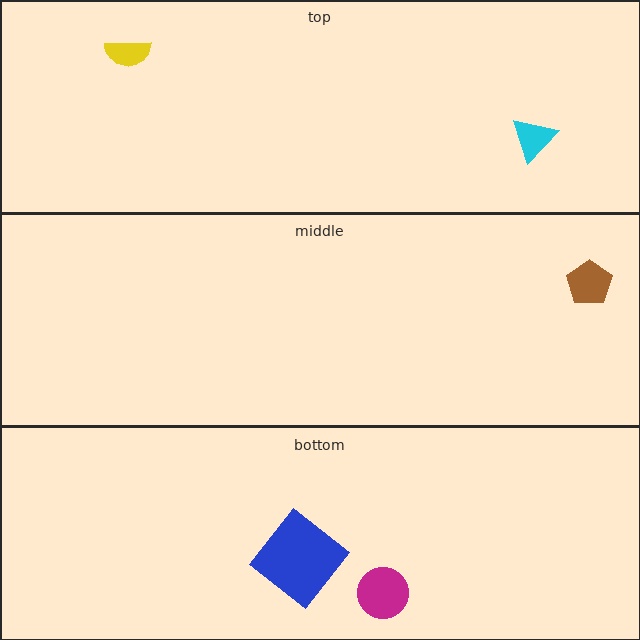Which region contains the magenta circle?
The bottom region.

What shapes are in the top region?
The cyan triangle, the yellow semicircle.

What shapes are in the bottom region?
The blue diamond, the magenta circle.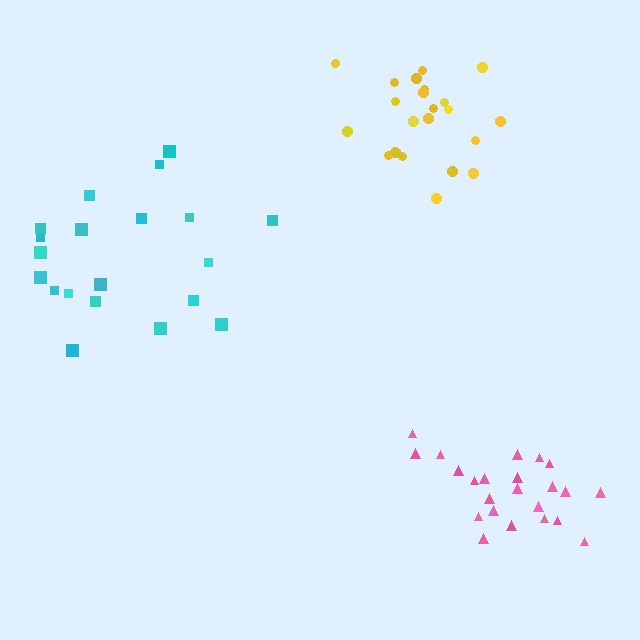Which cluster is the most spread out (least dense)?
Cyan.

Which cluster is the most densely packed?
Yellow.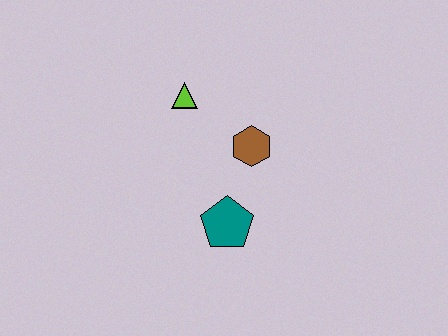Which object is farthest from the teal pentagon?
The lime triangle is farthest from the teal pentagon.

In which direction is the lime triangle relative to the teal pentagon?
The lime triangle is above the teal pentagon.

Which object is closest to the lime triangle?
The brown hexagon is closest to the lime triangle.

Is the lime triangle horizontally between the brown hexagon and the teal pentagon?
No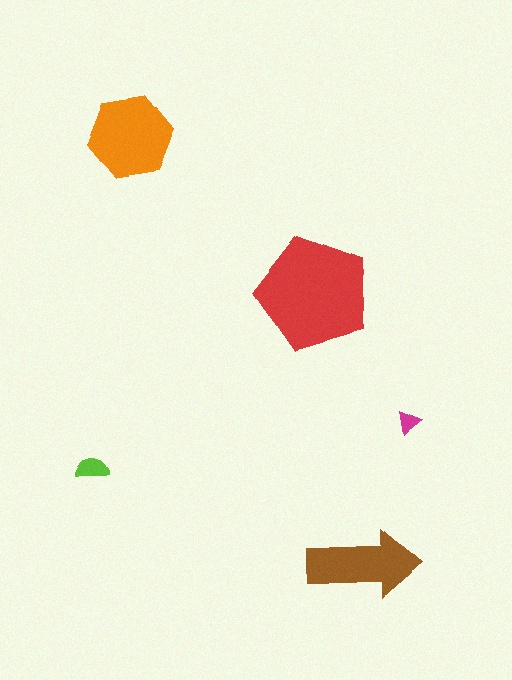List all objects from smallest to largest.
The magenta triangle, the lime semicircle, the brown arrow, the orange hexagon, the red pentagon.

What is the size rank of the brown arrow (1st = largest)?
3rd.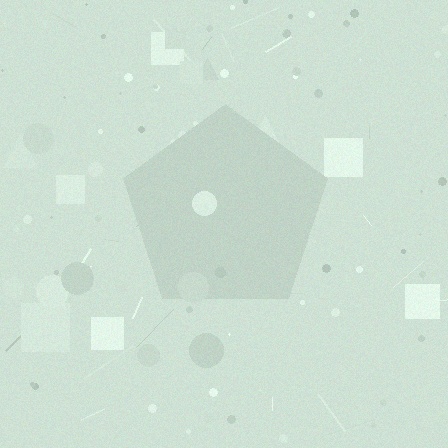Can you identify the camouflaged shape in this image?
The camouflaged shape is a pentagon.